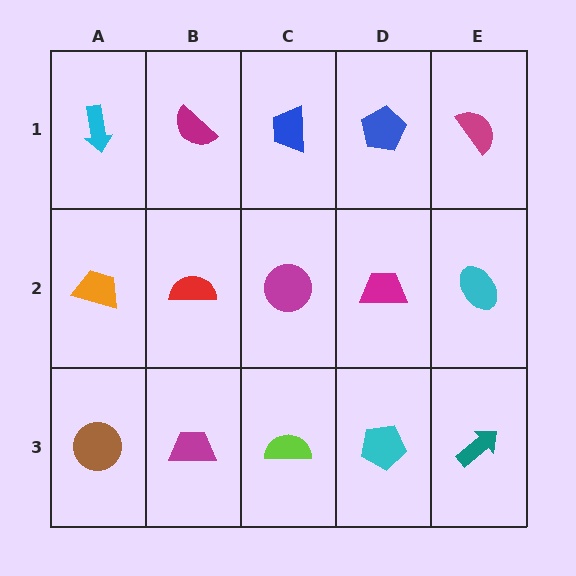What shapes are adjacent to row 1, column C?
A magenta circle (row 2, column C), a magenta semicircle (row 1, column B), a blue pentagon (row 1, column D).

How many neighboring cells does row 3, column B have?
3.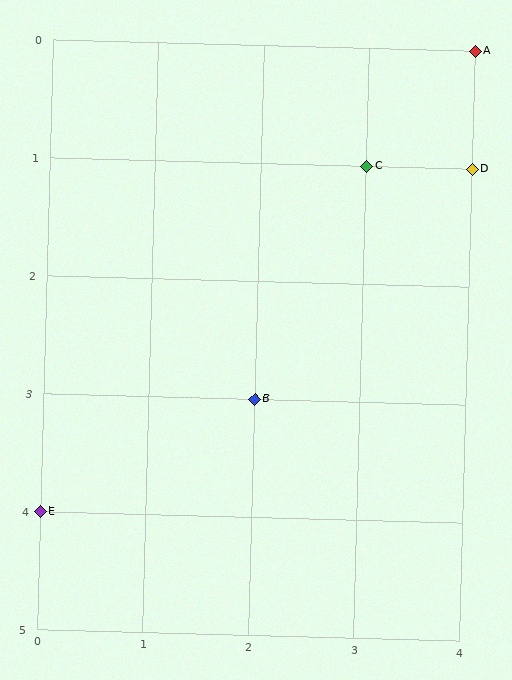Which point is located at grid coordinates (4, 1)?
Point D is at (4, 1).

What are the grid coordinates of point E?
Point E is at grid coordinates (0, 4).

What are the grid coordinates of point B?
Point B is at grid coordinates (2, 3).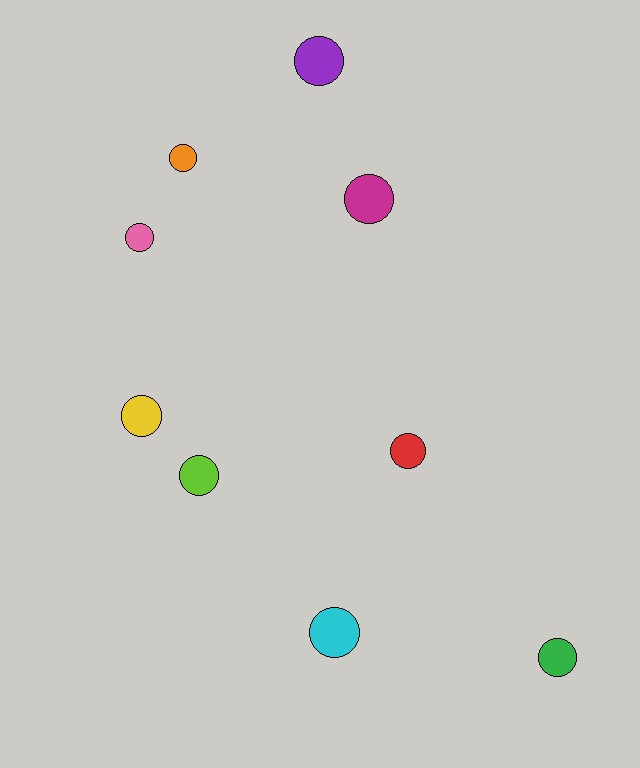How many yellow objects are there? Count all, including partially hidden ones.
There is 1 yellow object.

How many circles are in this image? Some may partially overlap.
There are 9 circles.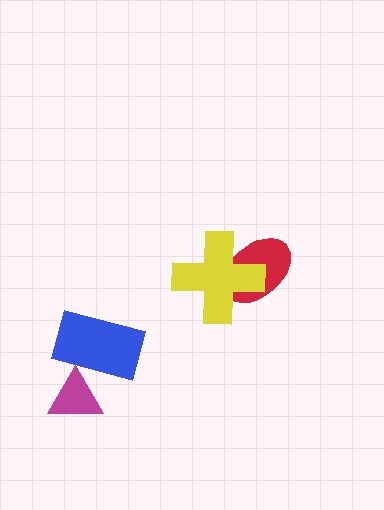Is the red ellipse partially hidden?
Yes, it is partially covered by another shape.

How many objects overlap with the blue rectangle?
1 object overlaps with the blue rectangle.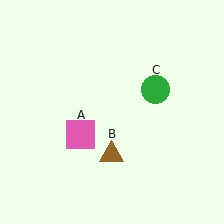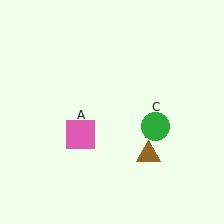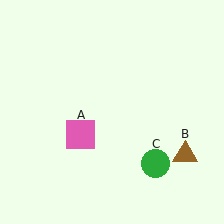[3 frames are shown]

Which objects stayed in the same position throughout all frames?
Pink square (object A) remained stationary.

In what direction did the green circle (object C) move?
The green circle (object C) moved down.